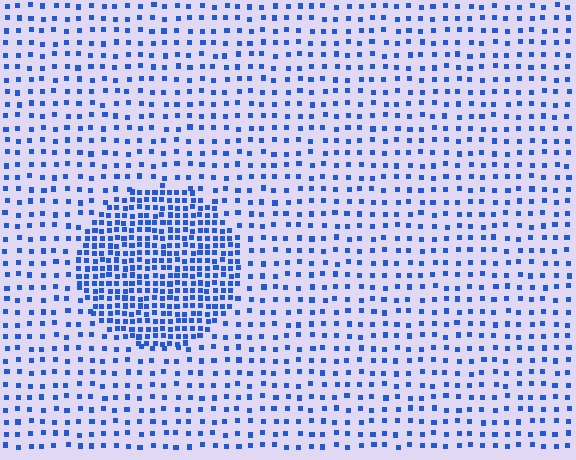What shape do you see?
I see a circle.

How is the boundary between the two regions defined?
The boundary is defined by a change in element density (approximately 2.6x ratio). All elements are the same color, size, and shape.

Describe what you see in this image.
The image contains small blue elements arranged at two different densities. A circle-shaped region is visible where the elements are more densely packed than the surrounding area.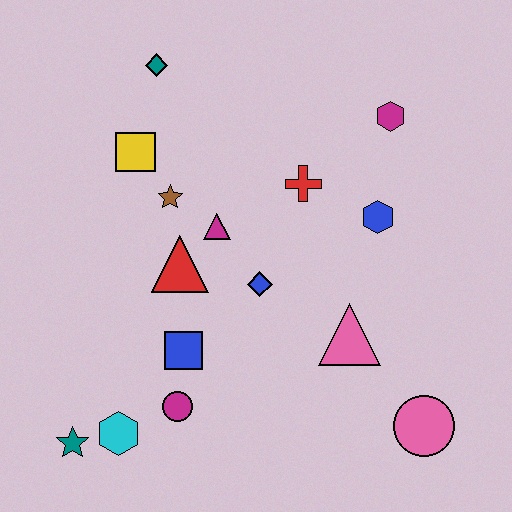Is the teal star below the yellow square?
Yes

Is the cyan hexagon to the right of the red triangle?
No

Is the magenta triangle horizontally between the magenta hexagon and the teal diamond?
Yes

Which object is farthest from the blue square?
The magenta hexagon is farthest from the blue square.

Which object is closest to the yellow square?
The brown star is closest to the yellow square.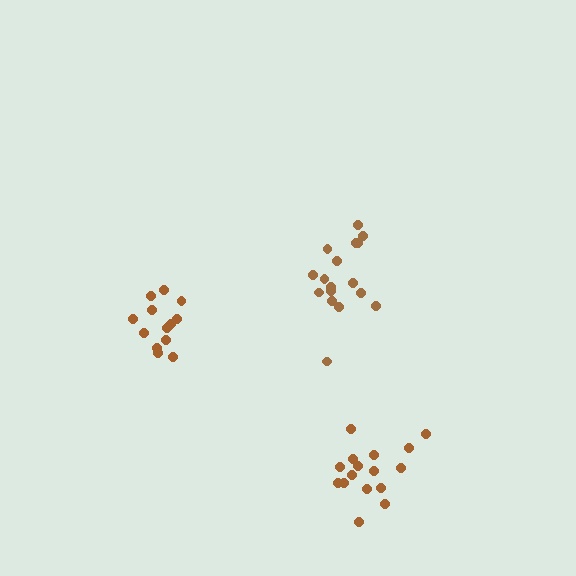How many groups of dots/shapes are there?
There are 3 groups.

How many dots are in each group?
Group 1: 13 dots, Group 2: 17 dots, Group 3: 16 dots (46 total).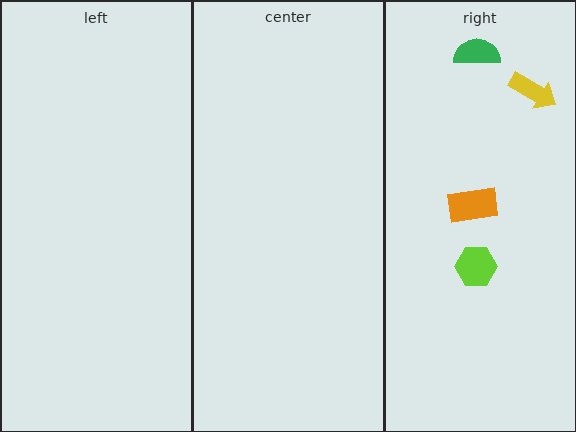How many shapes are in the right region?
4.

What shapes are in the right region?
The yellow arrow, the green semicircle, the orange rectangle, the lime hexagon.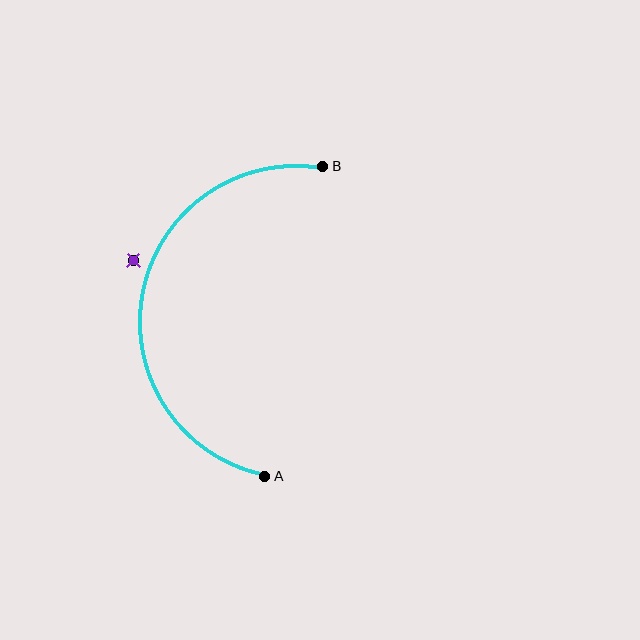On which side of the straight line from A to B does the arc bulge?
The arc bulges to the left of the straight line connecting A and B.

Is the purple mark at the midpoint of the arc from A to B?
No — the purple mark does not lie on the arc at all. It sits slightly outside the curve.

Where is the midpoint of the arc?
The arc midpoint is the point on the curve farthest from the straight line joining A and B. It sits to the left of that line.